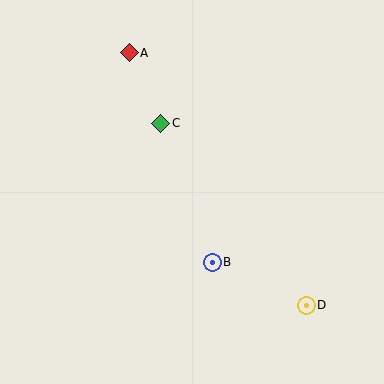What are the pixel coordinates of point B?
Point B is at (212, 262).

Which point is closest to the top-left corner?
Point A is closest to the top-left corner.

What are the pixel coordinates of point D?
Point D is at (306, 305).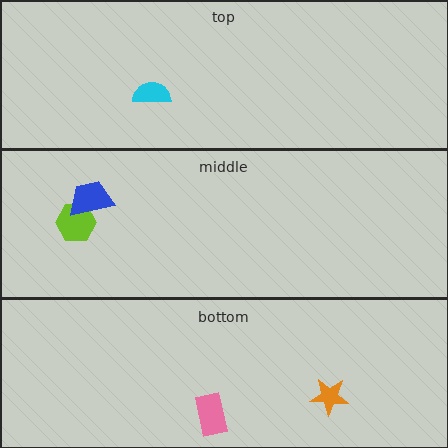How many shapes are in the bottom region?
2.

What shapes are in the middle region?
The lime hexagon, the blue trapezoid.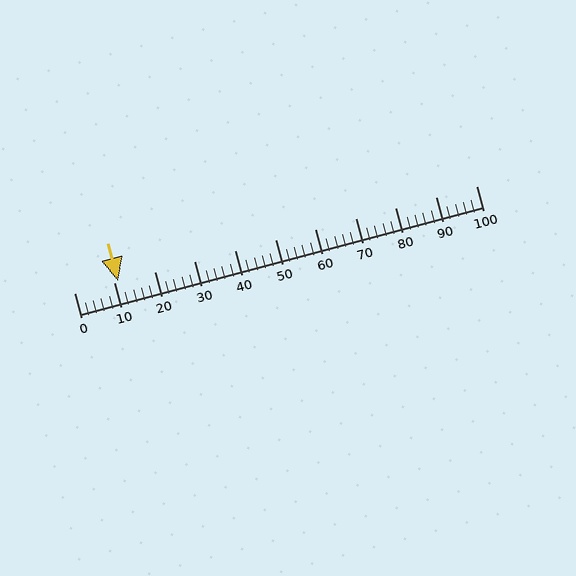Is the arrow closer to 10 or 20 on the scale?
The arrow is closer to 10.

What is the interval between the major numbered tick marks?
The major tick marks are spaced 10 units apart.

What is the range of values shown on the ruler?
The ruler shows values from 0 to 100.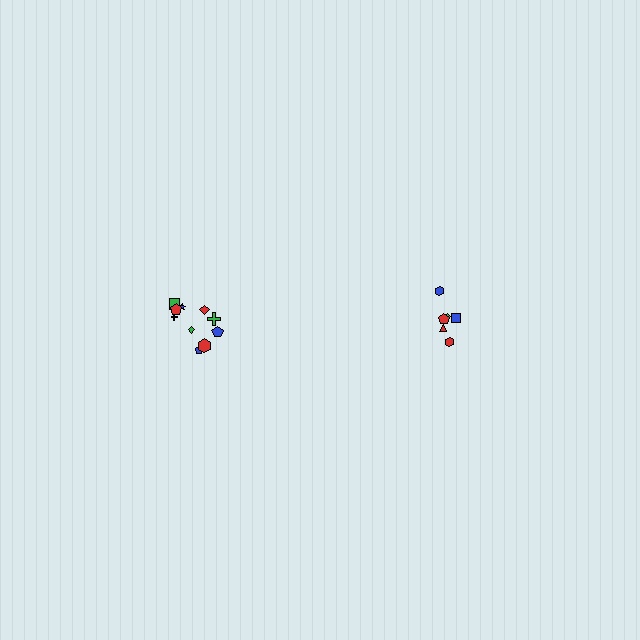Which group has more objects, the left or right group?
The left group.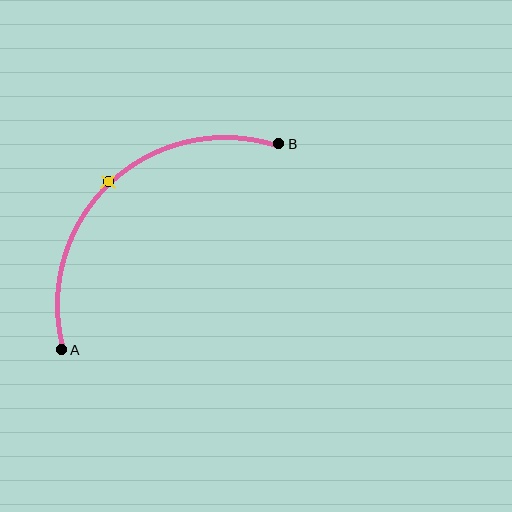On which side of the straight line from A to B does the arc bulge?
The arc bulges above and to the left of the straight line connecting A and B.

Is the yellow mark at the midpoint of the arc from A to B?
Yes. The yellow mark lies on the arc at equal arc-length from both A and B — it is the arc midpoint.